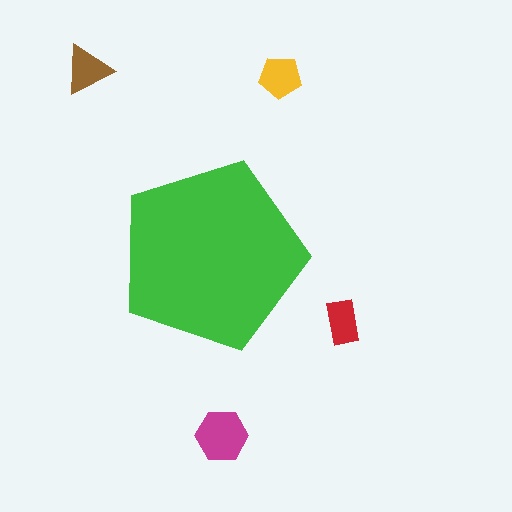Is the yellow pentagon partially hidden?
No, the yellow pentagon is fully visible.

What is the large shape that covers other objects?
A green pentagon.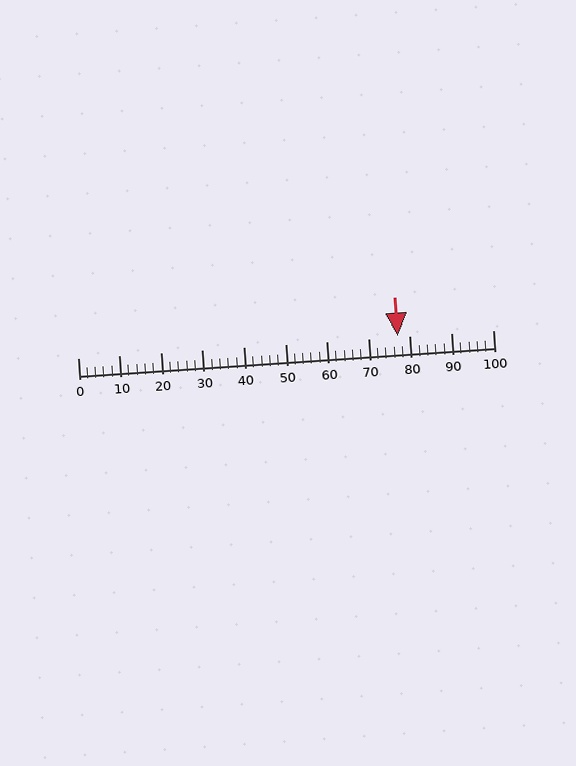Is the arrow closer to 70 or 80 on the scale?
The arrow is closer to 80.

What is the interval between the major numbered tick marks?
The major tick marks are spaced 10 units apart.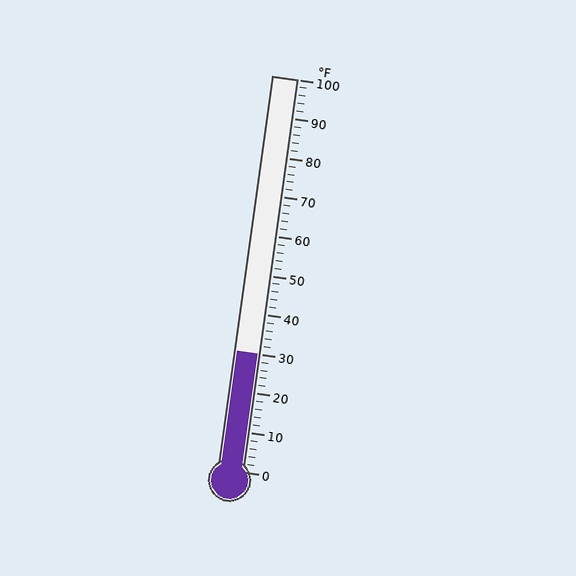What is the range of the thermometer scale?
The thermometer scale ranges from 0°F to 100°F.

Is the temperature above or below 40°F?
The temperature is below 40°F.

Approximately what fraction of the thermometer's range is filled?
The thermometer is filled to approximately 30% of its range.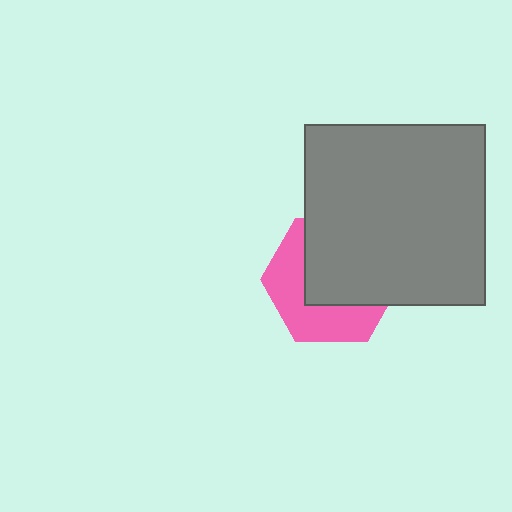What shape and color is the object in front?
The object in front is a gray square.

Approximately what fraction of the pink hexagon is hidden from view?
Roughly 56% of the pink hexagon is hidden behind the gray square.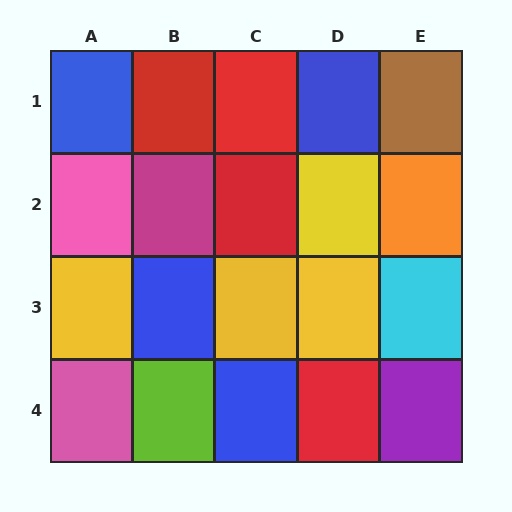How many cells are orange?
1 cell is orange.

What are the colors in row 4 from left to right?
Pink, lime, blue, red, purple.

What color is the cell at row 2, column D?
Yellow.